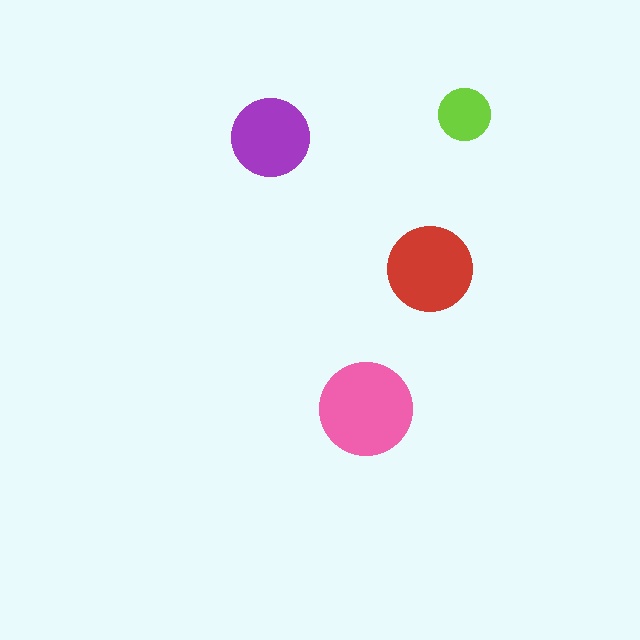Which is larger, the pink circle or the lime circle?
The pink one.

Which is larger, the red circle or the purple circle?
The red one.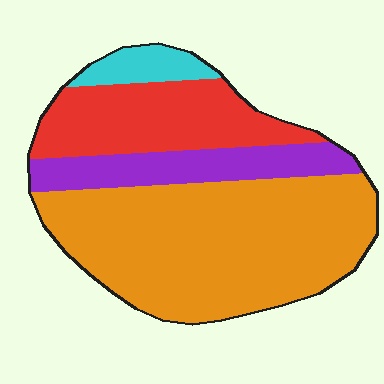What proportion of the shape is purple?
Purple takes up less than a sixth of the shape.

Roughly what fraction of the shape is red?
Red covers around 25% of the shape.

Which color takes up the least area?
Cyan, at roughly 5%.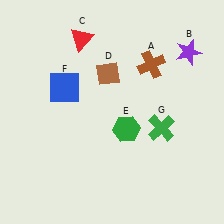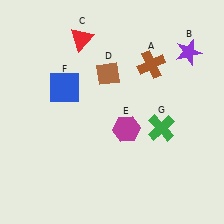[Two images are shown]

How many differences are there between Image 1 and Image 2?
There is 1 difference between the two images.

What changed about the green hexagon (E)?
In Image 1, E is green. In Image 2, it changed to magenta.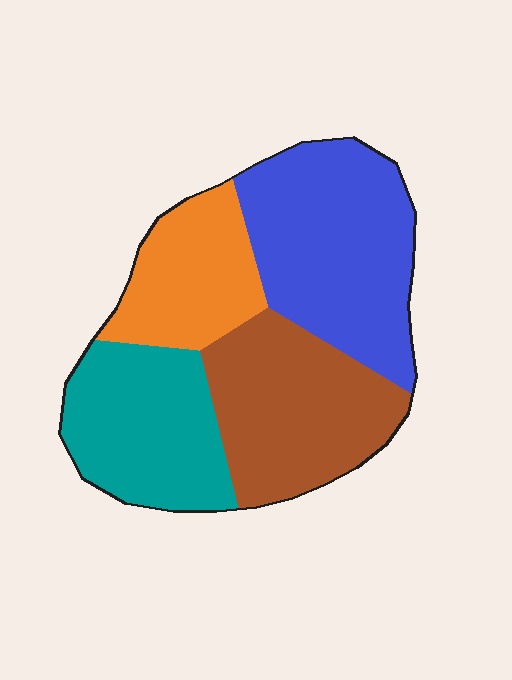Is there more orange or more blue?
Blue.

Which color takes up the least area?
Orange, at roughly 20%.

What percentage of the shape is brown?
Brown covers 27% of the shape.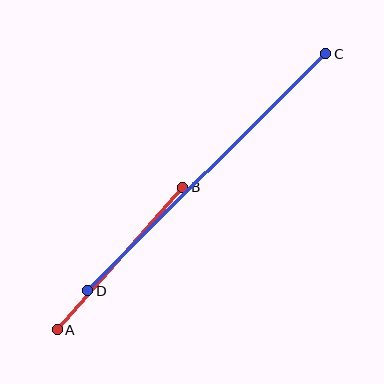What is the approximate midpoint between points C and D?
The midpoint is at approximately (207, 172) pixels.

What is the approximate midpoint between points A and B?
The midpoint is at approximately (120, 259) pixels.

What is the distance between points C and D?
The distance is approximately 336 pixels.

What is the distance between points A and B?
The distance is approximately 190 pixels.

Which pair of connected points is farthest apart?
Points C and D are farthest apart.